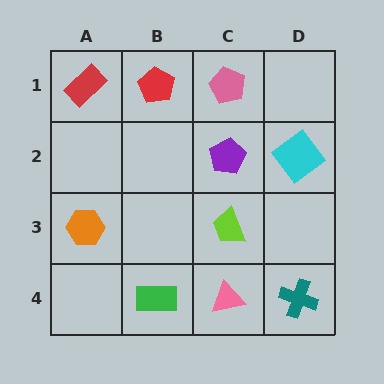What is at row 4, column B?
A green rectangle.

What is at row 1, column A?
A red rectangle.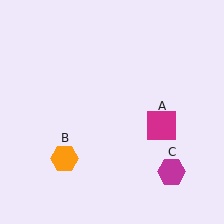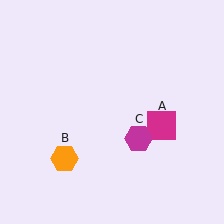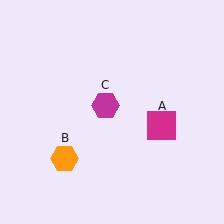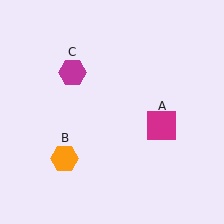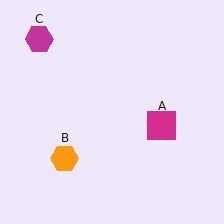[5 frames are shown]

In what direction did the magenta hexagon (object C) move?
The magenta hexagon (object C) moved up and to the left.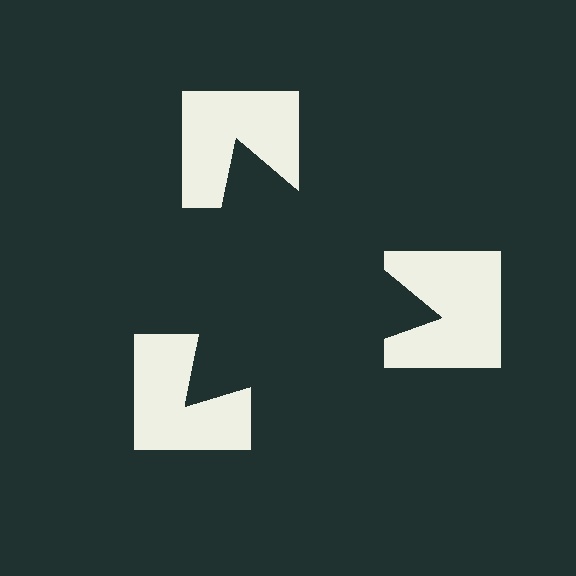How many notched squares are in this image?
There are 3 — one at each vertex of the illusory triangle.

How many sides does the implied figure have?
3 sides.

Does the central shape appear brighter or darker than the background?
It typically appears slightly darker than the background, even though no actual brightness change is drawn.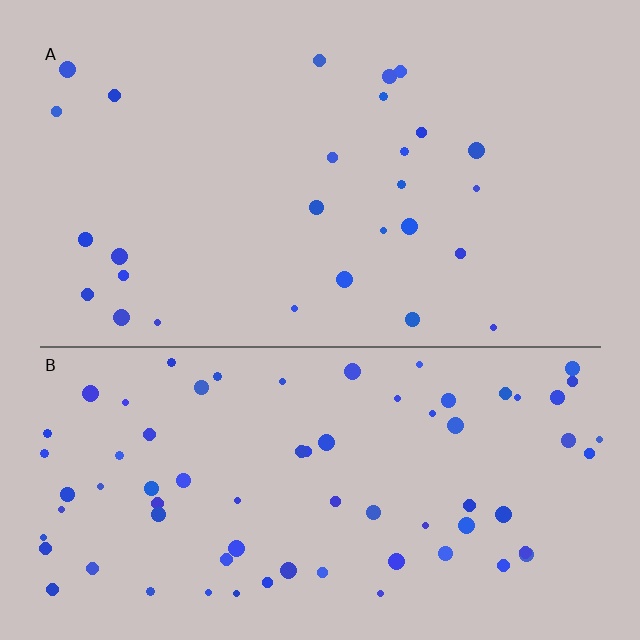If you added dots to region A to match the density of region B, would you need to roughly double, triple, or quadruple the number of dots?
Approximately triple.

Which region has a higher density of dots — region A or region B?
B (the bottom).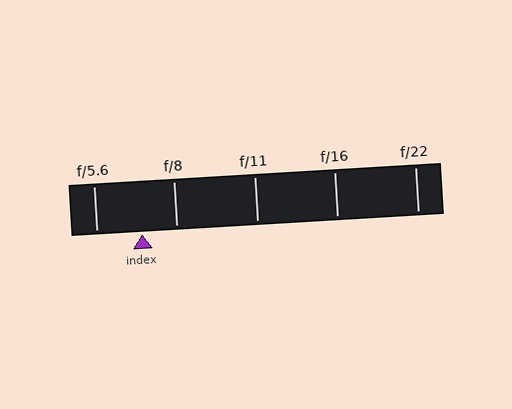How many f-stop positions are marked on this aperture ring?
There are 5 f-stop positions marked.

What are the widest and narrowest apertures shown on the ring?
The widest aperture shown is f/5.6 and the narrowest is f/22.